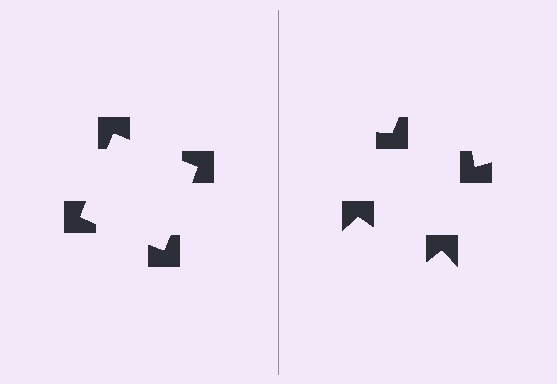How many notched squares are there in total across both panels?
8 — 4 on each side.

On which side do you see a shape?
An illusory square appears on the left side. On the right side the wedge cuts are rotated, so no coherent shape forms.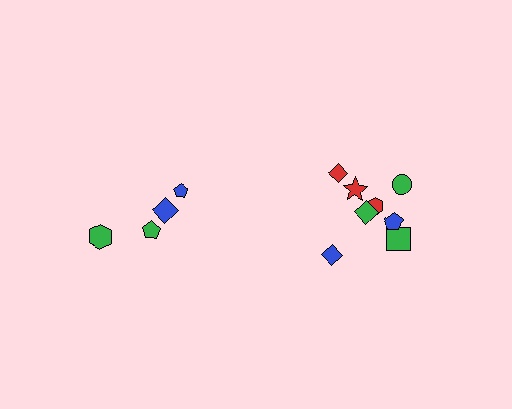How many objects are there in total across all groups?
There are 12 objects.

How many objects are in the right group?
There are 8 objects.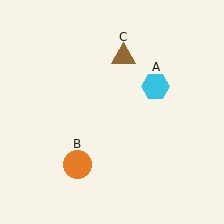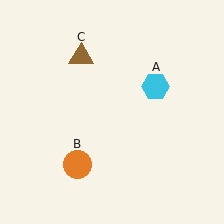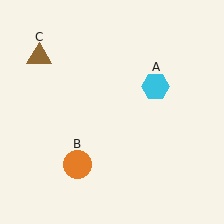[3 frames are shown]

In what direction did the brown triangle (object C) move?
The brown triangle (object C) moved left.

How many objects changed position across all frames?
1 object changed position: brown triangle (object C).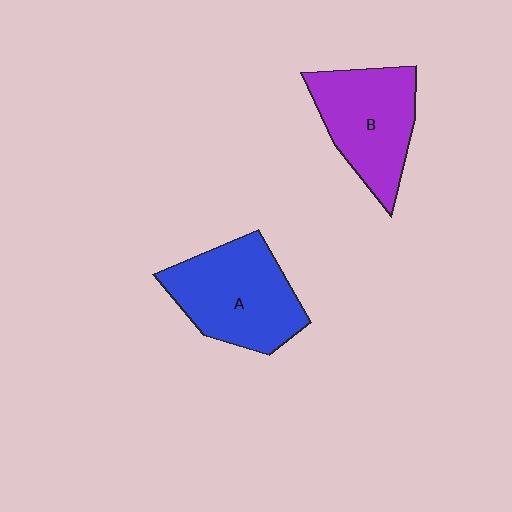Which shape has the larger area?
Shape A (blue).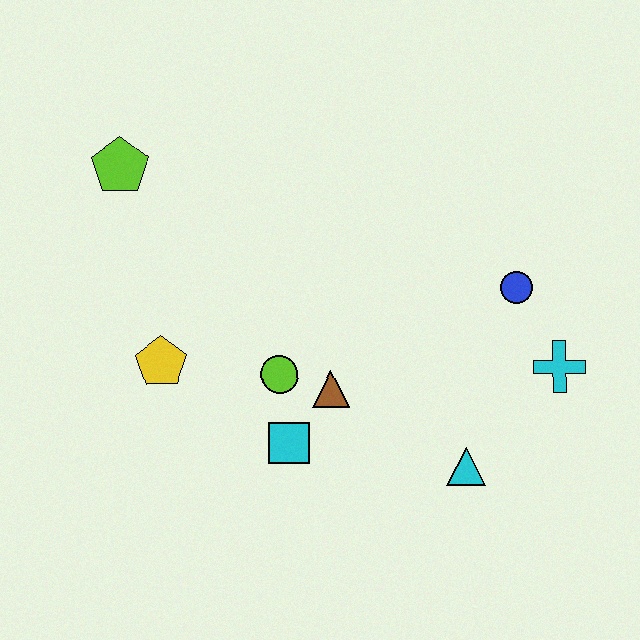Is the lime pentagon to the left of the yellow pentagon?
Yes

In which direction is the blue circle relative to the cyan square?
The blue circle is to the right of the cyan square.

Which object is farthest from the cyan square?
The lime pentagon is farthest from the cyan square.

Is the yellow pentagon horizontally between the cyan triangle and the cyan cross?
No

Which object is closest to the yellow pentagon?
The lime circle is closest to the yellow pentagon.